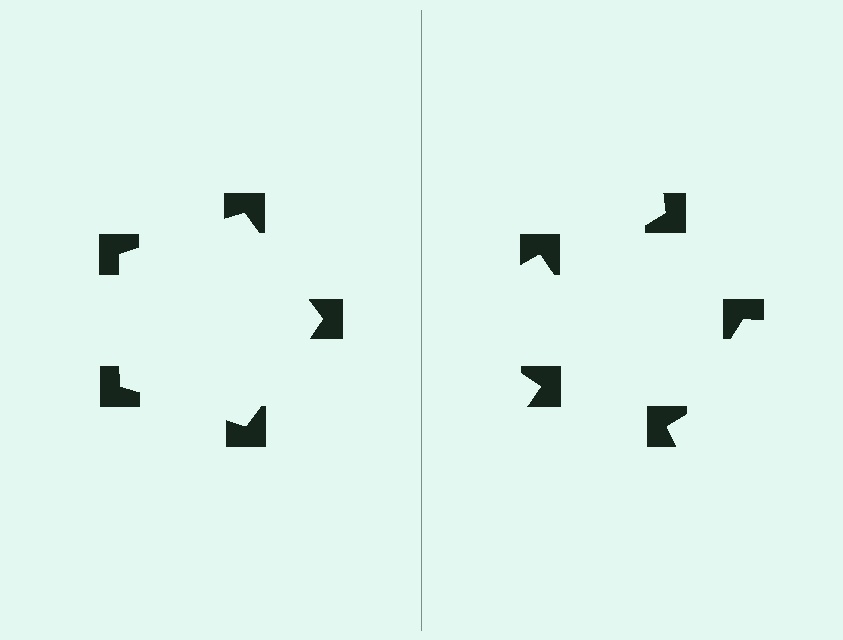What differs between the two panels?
The notched squares are positioned identically on both sides; only the wedge orientations differ. On the left they align to a pentagon; on the right they are misaligned.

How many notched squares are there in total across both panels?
10 — 5 on each side.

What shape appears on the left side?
An illusory pentagon.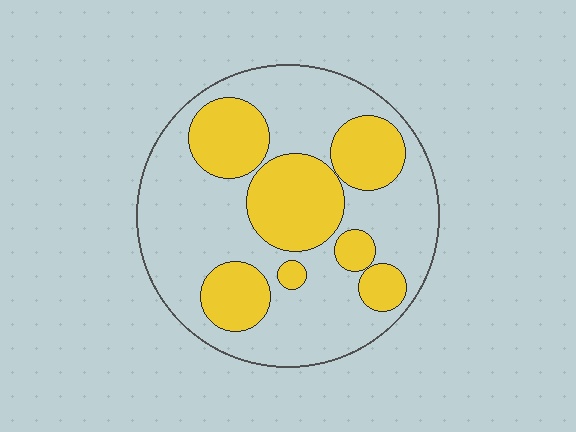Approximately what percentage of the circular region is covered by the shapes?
Approximately 35%.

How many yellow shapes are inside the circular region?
7.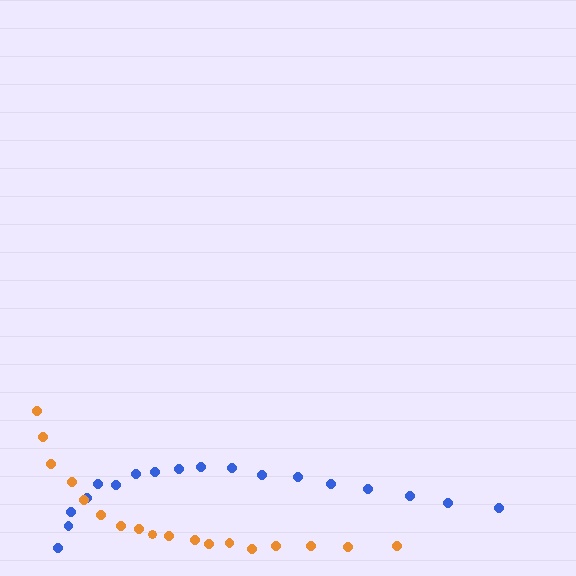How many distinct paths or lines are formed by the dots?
There are 2 distinct paths.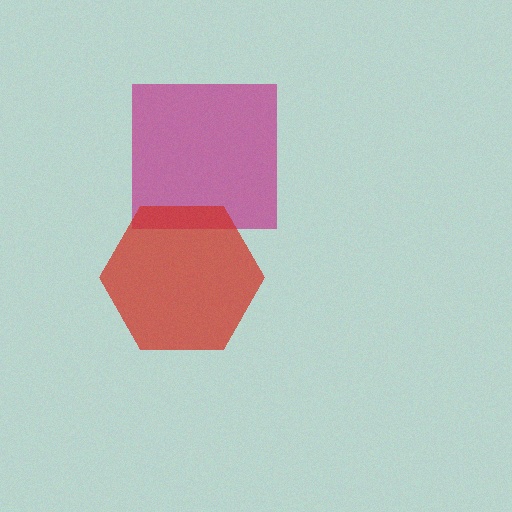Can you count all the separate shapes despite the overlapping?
Yes, there are 2 separate shapes.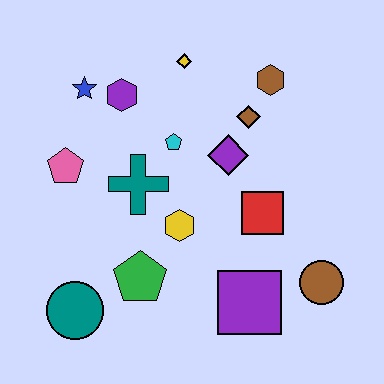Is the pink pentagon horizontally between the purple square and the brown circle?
No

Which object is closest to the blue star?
The purple hexagon is closest to the blue star.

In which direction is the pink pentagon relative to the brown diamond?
The pink pentagon is to the left of the brown diamond.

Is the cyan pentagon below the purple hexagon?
Yes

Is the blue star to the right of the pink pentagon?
Yes